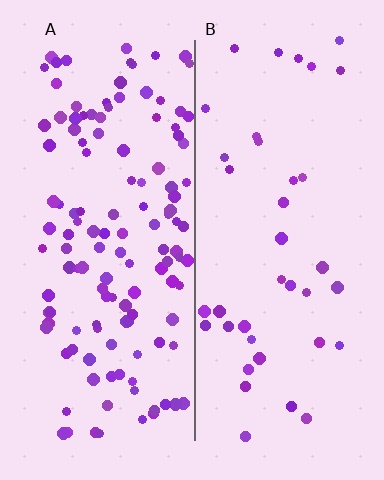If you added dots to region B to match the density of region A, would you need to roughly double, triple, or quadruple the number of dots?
Approximately triple.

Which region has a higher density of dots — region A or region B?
A (the left).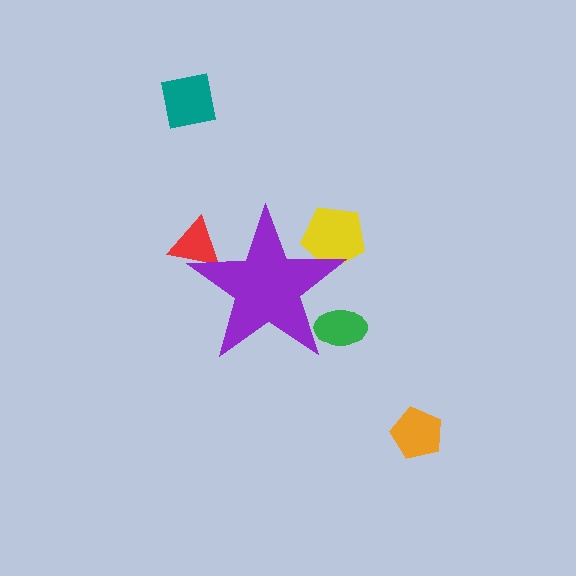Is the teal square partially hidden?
No, the teal square is fully visible.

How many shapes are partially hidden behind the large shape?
3 shapes are partially hidden.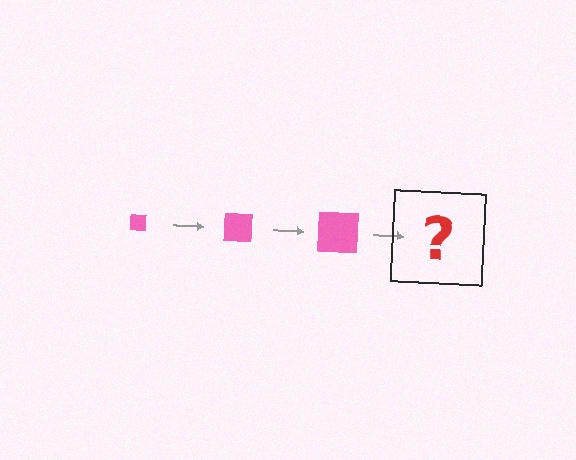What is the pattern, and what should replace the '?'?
The pattern is that the square gets progressively larger each step. The '?' should be a pink square, larger than the previous one.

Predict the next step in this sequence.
The next step is a pink square, larger than the previous one.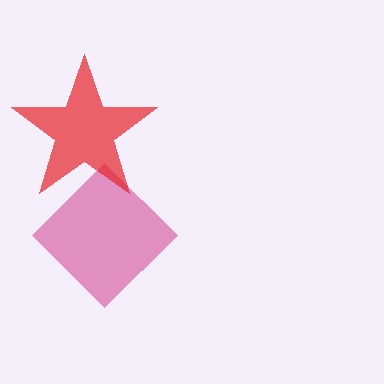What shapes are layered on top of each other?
The layered shapes are: a magenta diamond, a red star.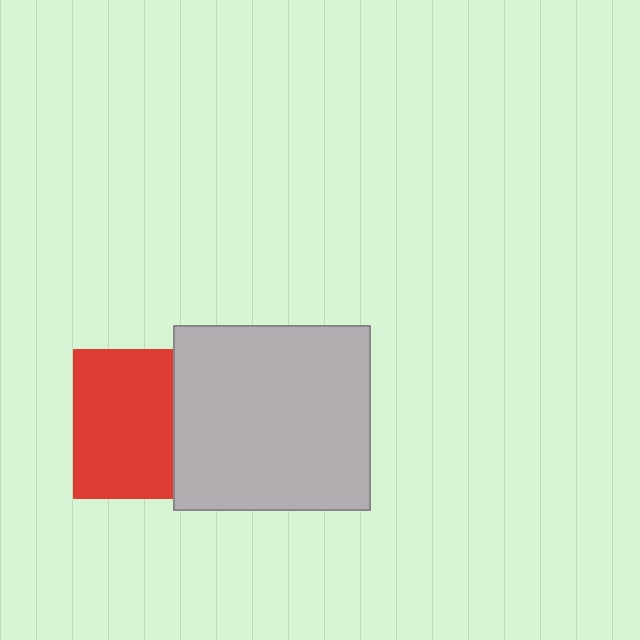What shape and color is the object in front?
The object in front is a light gray rectangle.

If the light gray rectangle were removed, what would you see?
You would see the complete red square.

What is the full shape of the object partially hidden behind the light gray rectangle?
The partially hidden object is a red square.